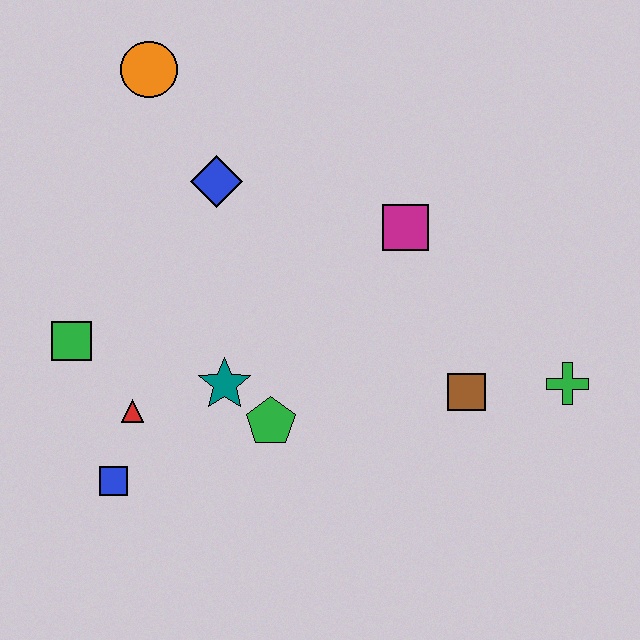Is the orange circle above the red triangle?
Yes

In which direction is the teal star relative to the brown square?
The teal star is to the left of the brown square.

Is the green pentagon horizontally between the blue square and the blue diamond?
No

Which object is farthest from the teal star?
The green cross is farthest from the teal star.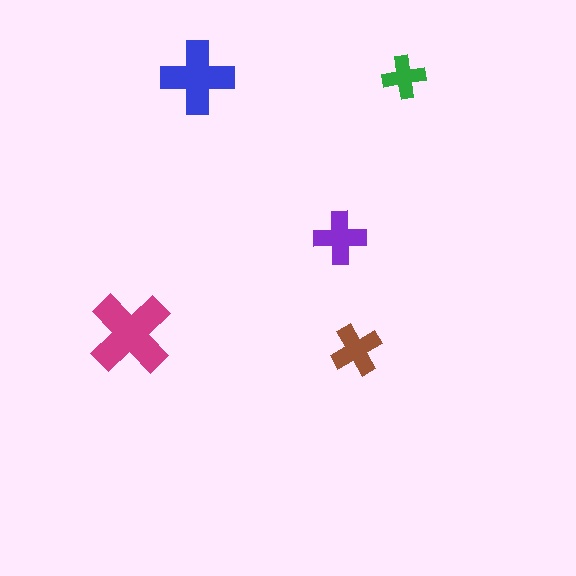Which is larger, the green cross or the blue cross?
The blue one.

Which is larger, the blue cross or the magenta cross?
The magenta one.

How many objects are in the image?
There are 5 objects in the image.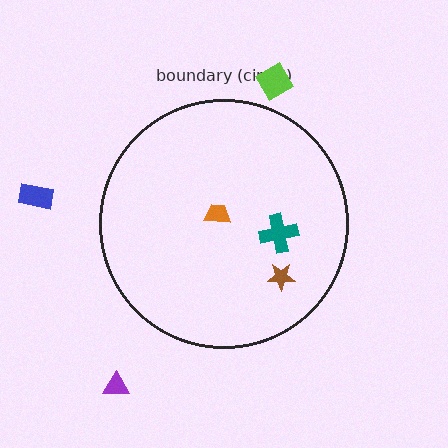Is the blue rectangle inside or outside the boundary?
Outside.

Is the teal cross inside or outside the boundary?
Inside.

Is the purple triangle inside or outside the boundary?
Outside.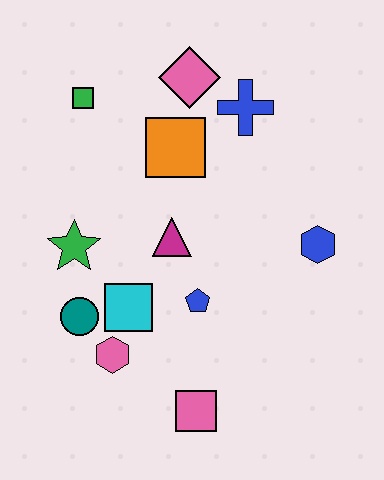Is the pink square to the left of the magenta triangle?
No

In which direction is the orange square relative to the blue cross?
The orange square is to the left of the blue cross.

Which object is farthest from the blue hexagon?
The green square is farthest from the blue hexagon.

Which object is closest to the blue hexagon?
The blue pentagon is closest to the blue hexagon.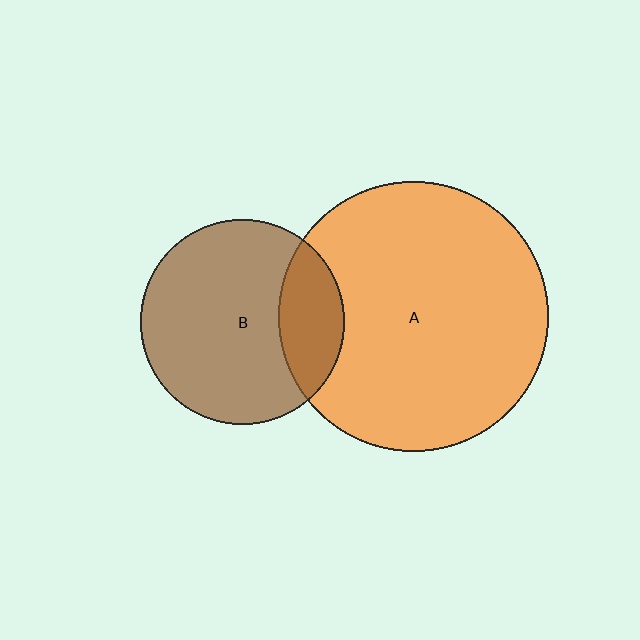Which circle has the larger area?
Circle A (orange).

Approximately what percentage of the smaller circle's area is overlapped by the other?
Approximately 25%.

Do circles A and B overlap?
Yes.